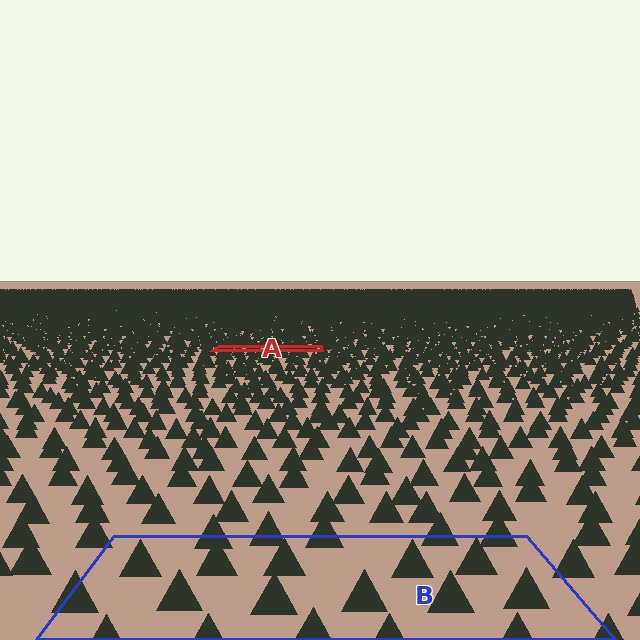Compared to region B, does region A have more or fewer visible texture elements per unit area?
Region A has more texture elements per unit area — they are packed more densely because it is farther away.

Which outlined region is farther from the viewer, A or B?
Region A is farther from the viewer — the texture elements inside it appear smaller and more densely packed.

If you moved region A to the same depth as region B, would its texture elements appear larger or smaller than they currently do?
They would appear larger. At a closer depth, the same texture elements are projected at a bigger on-screen size.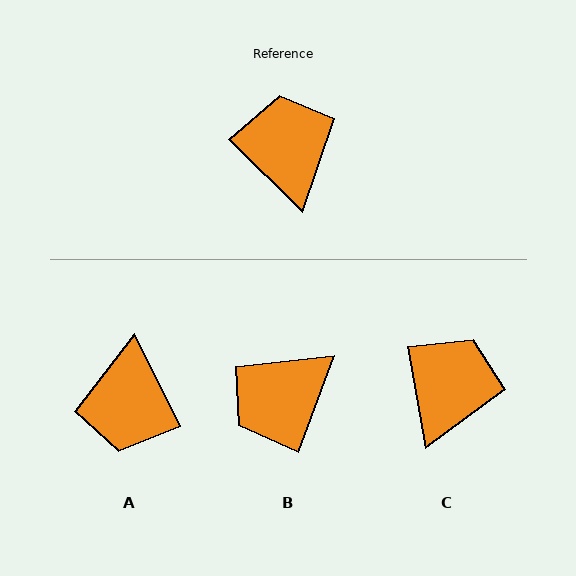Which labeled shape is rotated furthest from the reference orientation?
A, about 161 degrees away.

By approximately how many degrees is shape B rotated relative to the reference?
Approximately 115 degrees counter-clockwise.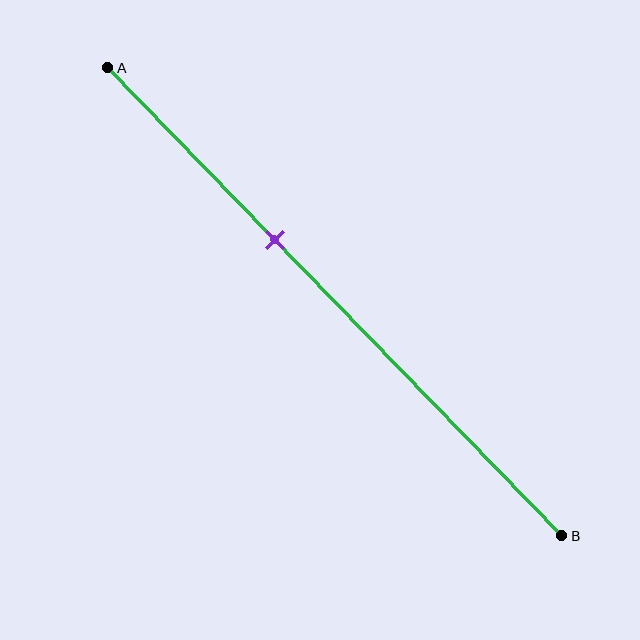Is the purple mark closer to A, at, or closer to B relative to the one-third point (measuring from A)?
The purple mark is closer to point B than the one-third point of segment AB.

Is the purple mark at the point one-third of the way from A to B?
No, the mark is at about 35% from A, not at the 33% one-third point.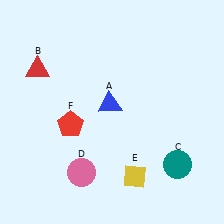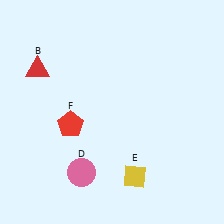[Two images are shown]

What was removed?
The teal circle (C), the blue triangle (A) were removed in Image 2.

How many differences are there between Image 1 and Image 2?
There are 2 differences between the two images.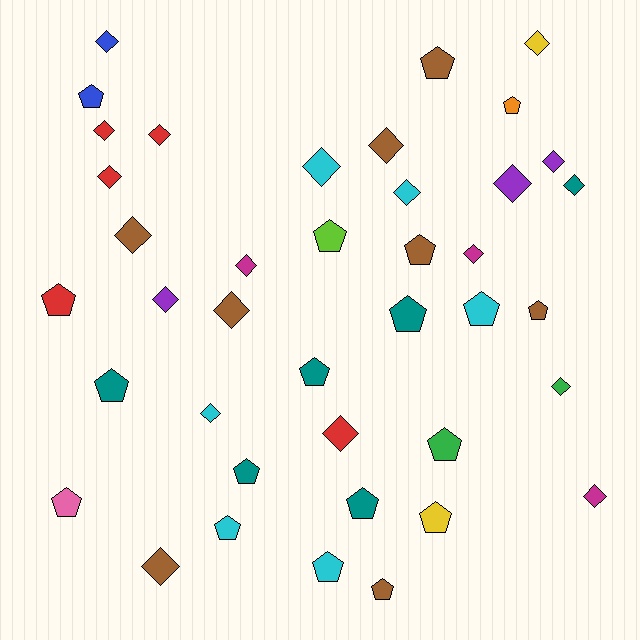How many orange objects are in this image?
There is 1 orange object.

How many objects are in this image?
There are 40 objects.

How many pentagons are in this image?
There are 19 pentagons.